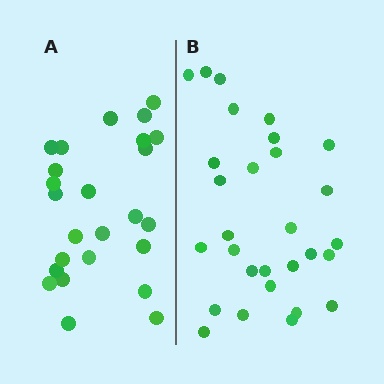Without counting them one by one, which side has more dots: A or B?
Region B (the right region) has more dots.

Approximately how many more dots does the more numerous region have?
Region B has about 4 more dots than region A.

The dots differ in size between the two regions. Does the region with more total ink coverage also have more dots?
No. Region A has more total ink coverage because its dots are larger, but region B actually contains more individual dots. Total area can be misleading — the number of items is what matters here.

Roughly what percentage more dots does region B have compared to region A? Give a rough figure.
About 15% more.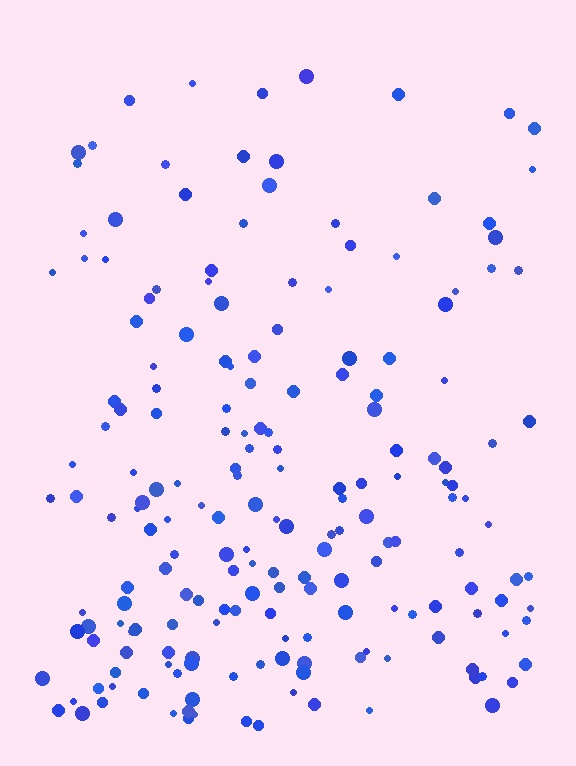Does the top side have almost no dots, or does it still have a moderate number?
Still a moderate number, just noticeably fewer than the bottom.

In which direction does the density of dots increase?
From top to bottom, with the bottom side densest.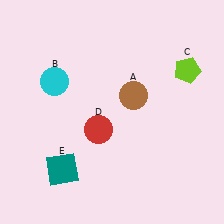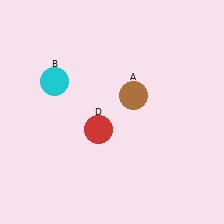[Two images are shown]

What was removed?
The teal square (E), the lime pentagon (C) were removed in Image 2.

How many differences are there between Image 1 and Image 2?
There are 2 differences between the two images.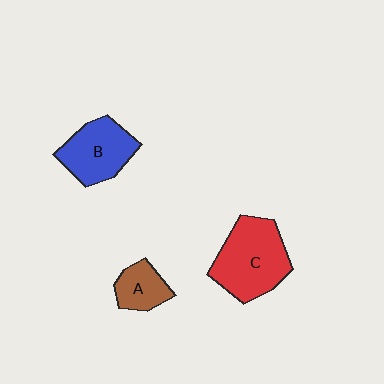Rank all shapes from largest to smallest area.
From largest to smallest: C (red), B (blue), A (brown).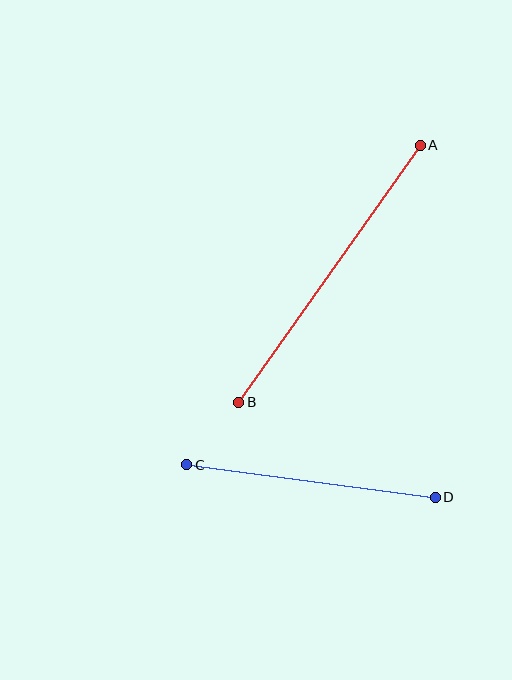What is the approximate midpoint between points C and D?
The midpoint is at approximately (311, 481) pixels.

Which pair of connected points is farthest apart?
Points A and B are farthest apart.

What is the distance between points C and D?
The distance is approximately 250 pixels.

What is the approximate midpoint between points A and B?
The midpoint is at approximately (330, 274) pixels.